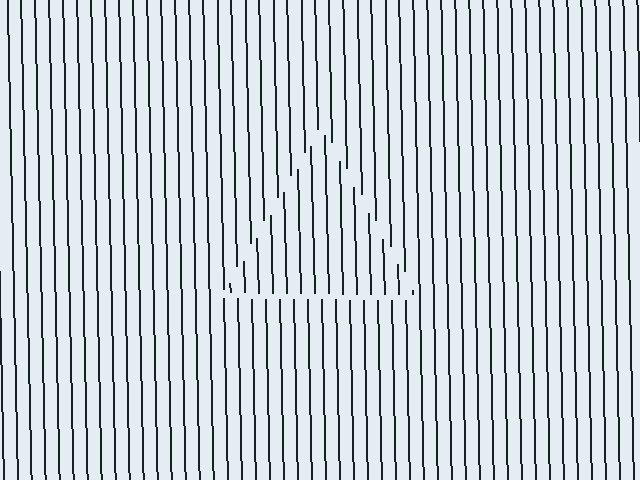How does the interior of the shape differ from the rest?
The interior of the shape contains the same grating, shifted by half a period — the contour is defined by the phase discontinuity where line-ends from the inner and outer gratings abut.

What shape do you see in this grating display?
An illusory triangle. The interior of the shape contains the same grating, shifted by half a period — the contour is defined by the phase discontinuity where line-ends from the inner and outer gratings abut.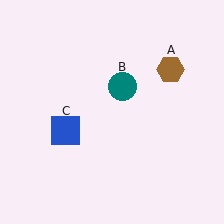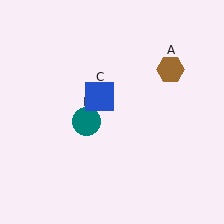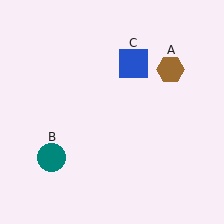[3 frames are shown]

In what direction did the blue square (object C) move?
The blue square (object C) moved up and to the right.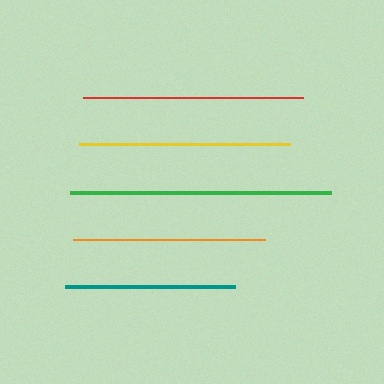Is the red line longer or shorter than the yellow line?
The red line is longer than the yellow line.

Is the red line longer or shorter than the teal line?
The red line is longer than the teal line.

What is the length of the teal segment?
The teal segment is approximately 170 pixels long.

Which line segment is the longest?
The green line is the longest at approximately 261 pixels.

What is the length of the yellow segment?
The yellow segment is approximately 211 pixels long.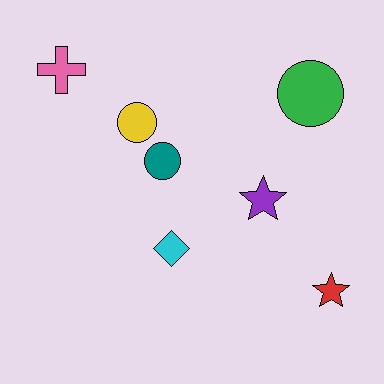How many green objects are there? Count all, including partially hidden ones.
There is 1 green object.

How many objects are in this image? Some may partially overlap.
There are 7 objects.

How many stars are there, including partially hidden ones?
There are 2 stars.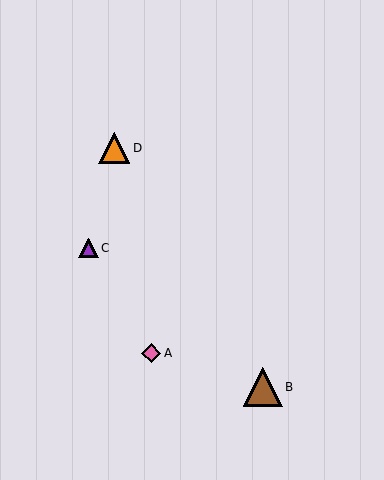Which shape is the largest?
The brown triangle (labeled B) is the largest.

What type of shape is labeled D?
Shape D is an orange triangle.